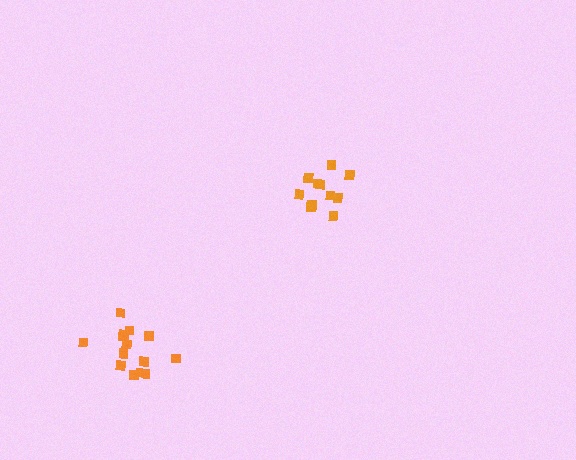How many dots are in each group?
Group 1: 14 dots, Group 2: 11 dots (25 total).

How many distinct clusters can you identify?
There are 2 distinct clusters.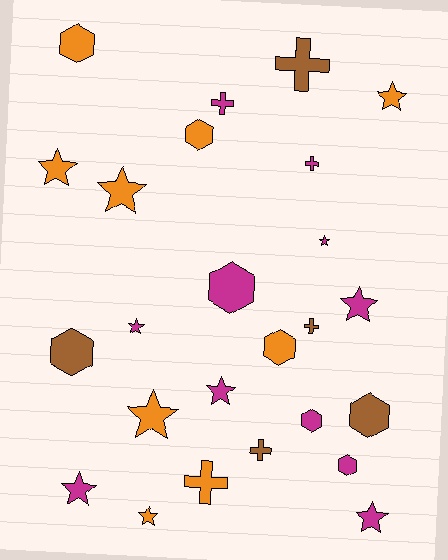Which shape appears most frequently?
Star, with 11 objects.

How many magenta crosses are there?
There are 2 magenta crosses.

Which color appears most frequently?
Magenta, with 11 objects.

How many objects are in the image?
There are 25 objects.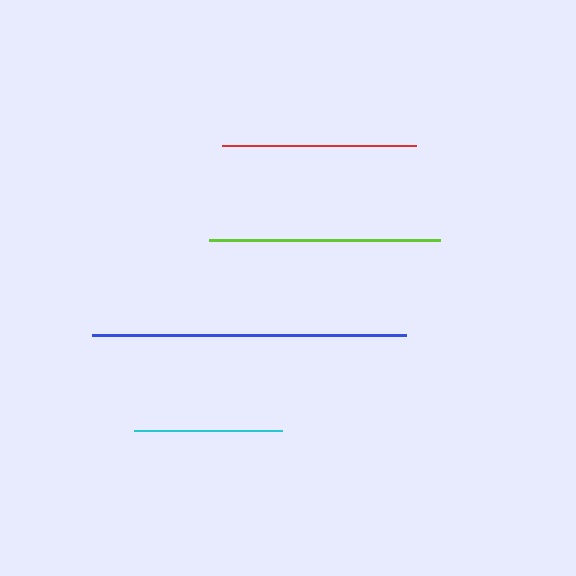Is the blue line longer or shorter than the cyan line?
The blue line is longer than the cyan line.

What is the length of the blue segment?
The blue segment is approximately 314 pixels long.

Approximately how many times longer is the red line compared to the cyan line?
The red line is approximately 1.3 times the length of the cyan line.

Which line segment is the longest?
The blue line is the longest at approximately 314 pixels.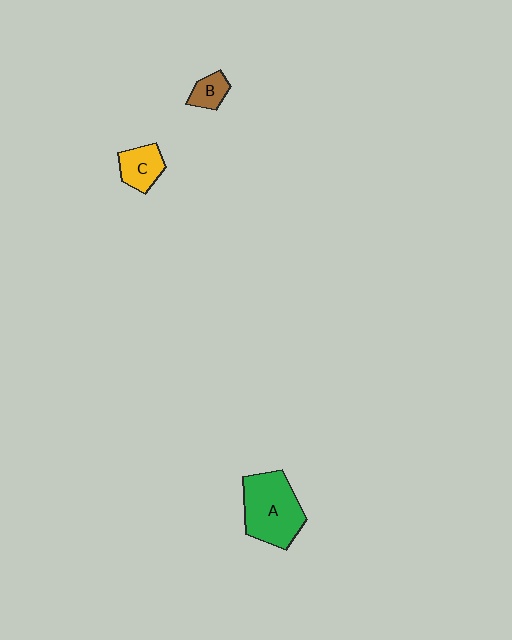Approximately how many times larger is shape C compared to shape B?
Approximately 1.5 times.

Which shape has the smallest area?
Shape B (brown).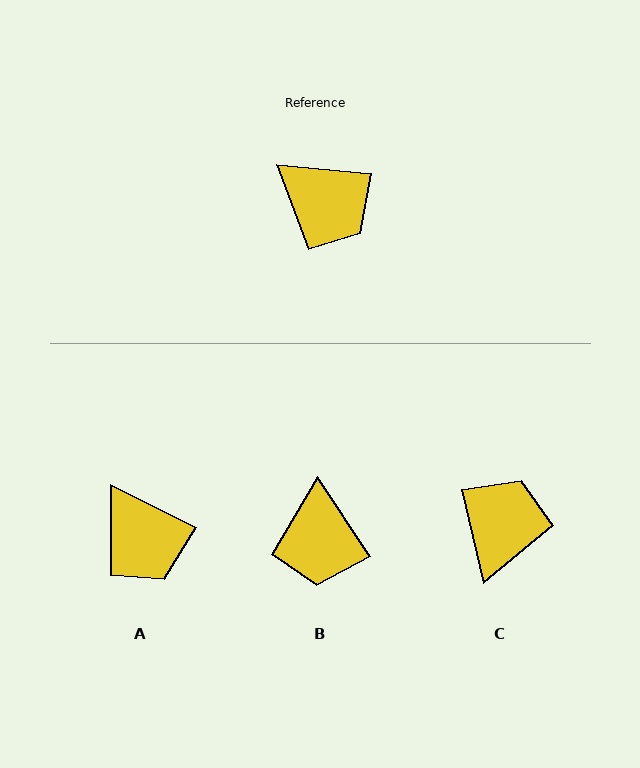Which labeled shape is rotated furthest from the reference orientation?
C, about 109 degrees away.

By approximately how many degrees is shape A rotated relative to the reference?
Approximately 21 degrees clockwise.